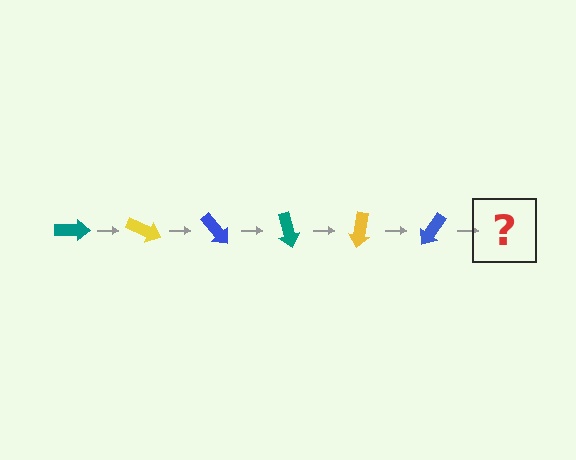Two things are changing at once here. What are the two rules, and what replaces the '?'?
The two rules are that it rotates 25 degrees each step and the color cycles through teal, yellow, and blue. The '?' should be a teal arrow, rotated 150 degrees from the start.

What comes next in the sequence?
The next element should be a teal arrow, rotated 150 degrees from the start.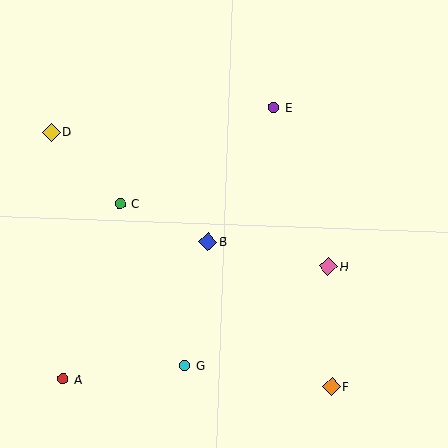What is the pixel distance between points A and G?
The distance between A and G is 122 pixels.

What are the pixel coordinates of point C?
Point C is at (120, 204).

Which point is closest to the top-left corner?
Point D is closest to the top-left corner.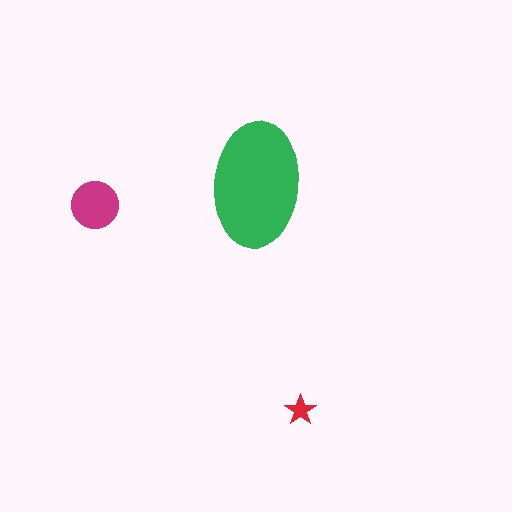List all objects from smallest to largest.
The red star, the magenta circle, the green ellipse.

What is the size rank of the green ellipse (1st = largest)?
1st.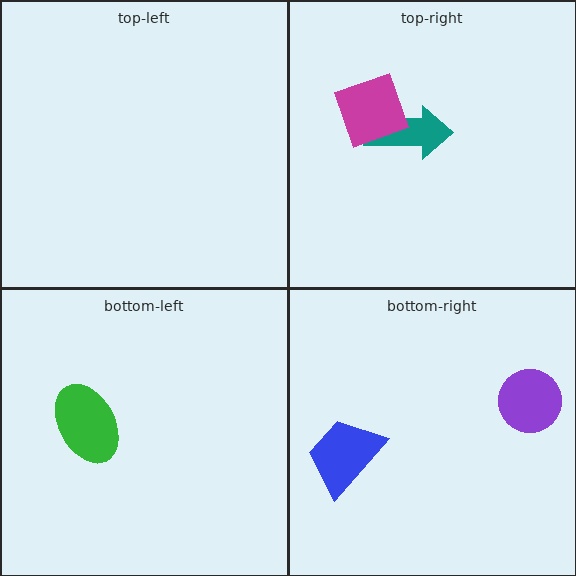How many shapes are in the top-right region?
2.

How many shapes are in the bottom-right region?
2.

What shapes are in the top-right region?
The teal arrow, the magenta square.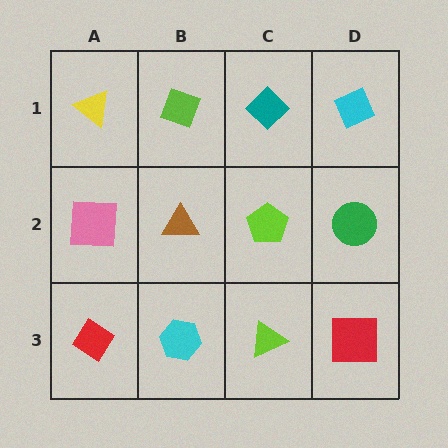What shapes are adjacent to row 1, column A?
A pink square (row 2, column A), a lime diamond (row 1, column B).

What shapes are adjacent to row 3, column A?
A pink square (row 2, column A), a cyan hexagon (row 3, column B).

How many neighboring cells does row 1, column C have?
3.